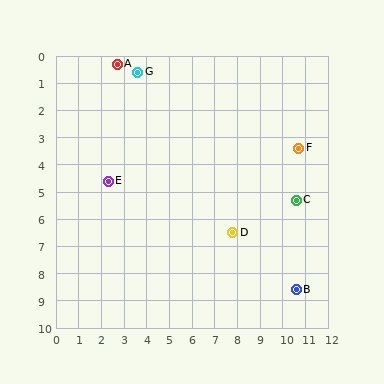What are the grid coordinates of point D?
Point D is at approximately (7.8, 6.5).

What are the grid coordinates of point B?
Point B is at approximately (10.6, 8.6).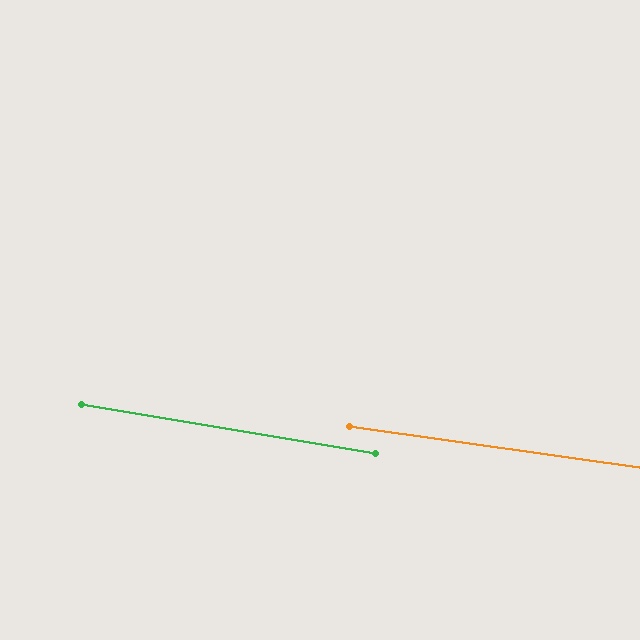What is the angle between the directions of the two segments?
Approximately 2 degrees.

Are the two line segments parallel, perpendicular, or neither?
Parallel — their directions differ by only 1.6°.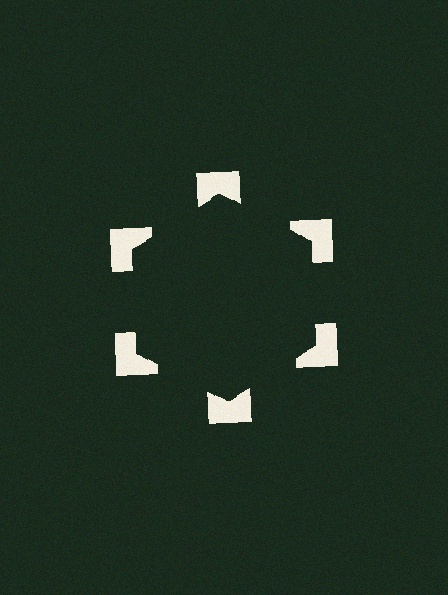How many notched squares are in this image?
There are 6 — one at each vertex of the illusory hexagon.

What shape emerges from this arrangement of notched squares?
An illusory hexagon — its edges are inferred from the aligned wedge cuts in the notched squares, not physically drawn.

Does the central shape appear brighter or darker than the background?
It typically appears slightly darker than the background, even though no actual brightness change is drawn.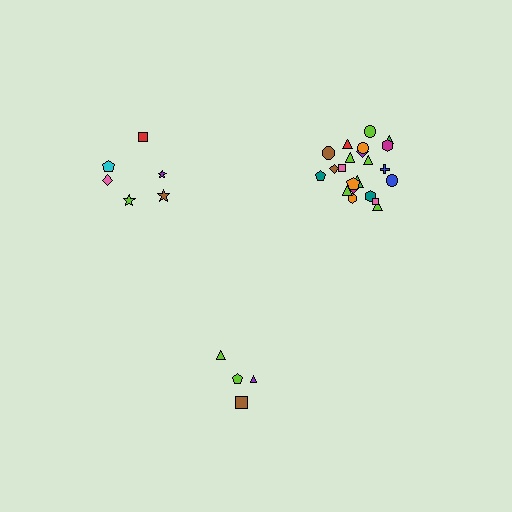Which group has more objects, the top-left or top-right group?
The top-right group.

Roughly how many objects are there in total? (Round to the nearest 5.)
Roughly 30 objects in total.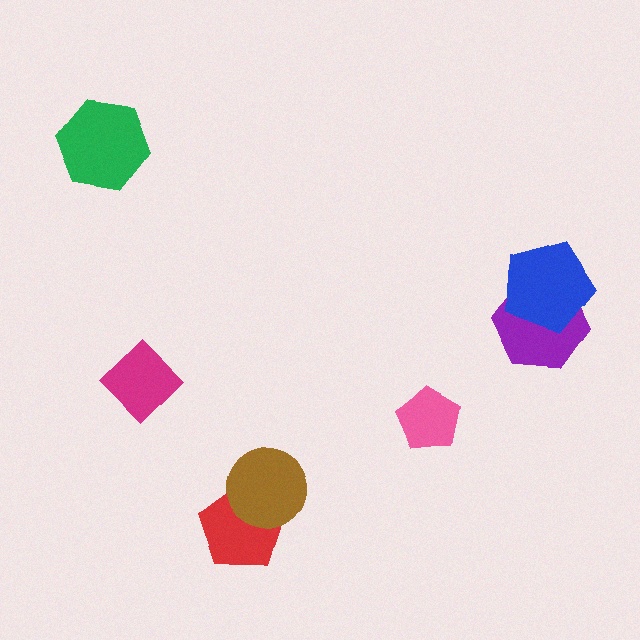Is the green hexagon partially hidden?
No, no other shape covers it.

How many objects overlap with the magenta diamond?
0 objects overlap with the magenta diamond.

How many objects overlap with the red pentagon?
1 object overlaps with the red pentagon.